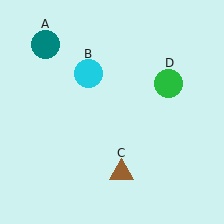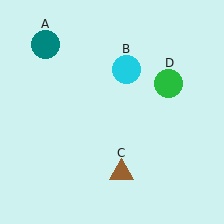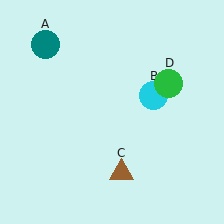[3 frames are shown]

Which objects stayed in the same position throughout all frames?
Teal circle (object A) and brown triangle (object C) and green circle (object D) remained stationary.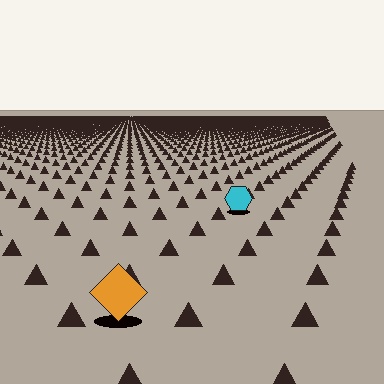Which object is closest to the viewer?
The orange diamond is closest. The texture marks near it are larger and more spread out.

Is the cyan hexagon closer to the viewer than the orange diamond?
No. The orange diamond is closer — you can tell from the texture gradient: the ground texture is coarser near it.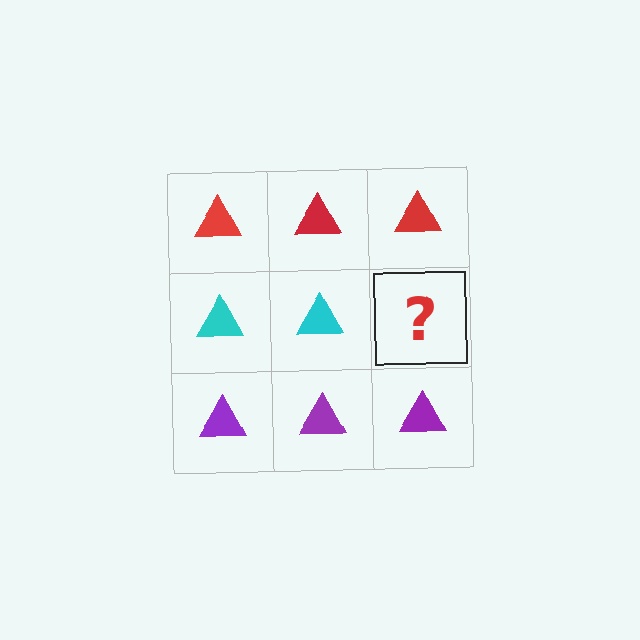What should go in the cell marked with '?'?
The missing cell should contain a cyan triangle.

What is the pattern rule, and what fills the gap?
The rule is that each row has a consistent color. The gap should be filled with a cyan triangle.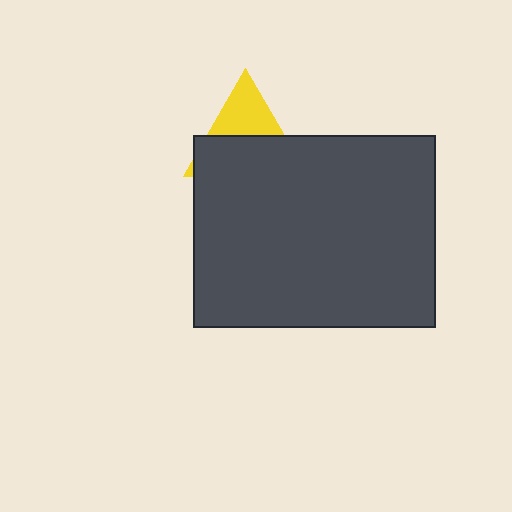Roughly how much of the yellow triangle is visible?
A small part of it is visible (roughly 40%).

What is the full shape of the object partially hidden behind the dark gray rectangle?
The partially hidden object is a yellow triangle.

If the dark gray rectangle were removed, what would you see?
You would see the complete yellow triangle.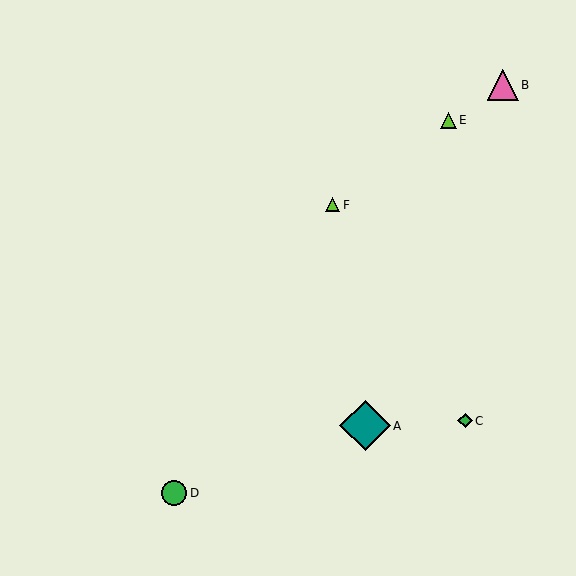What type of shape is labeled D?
Shape D is a green circle.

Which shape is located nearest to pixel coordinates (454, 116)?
The lime triangle (labeled E) at (448, 120) is nearest to that location.